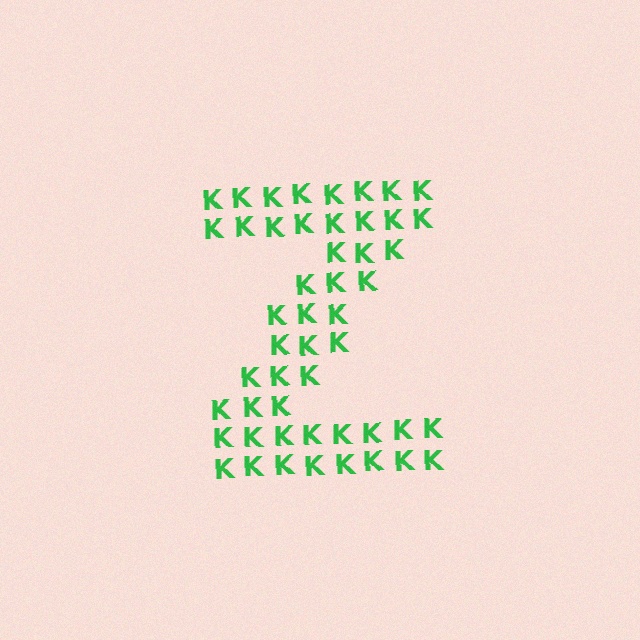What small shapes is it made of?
It is made of small letter K's.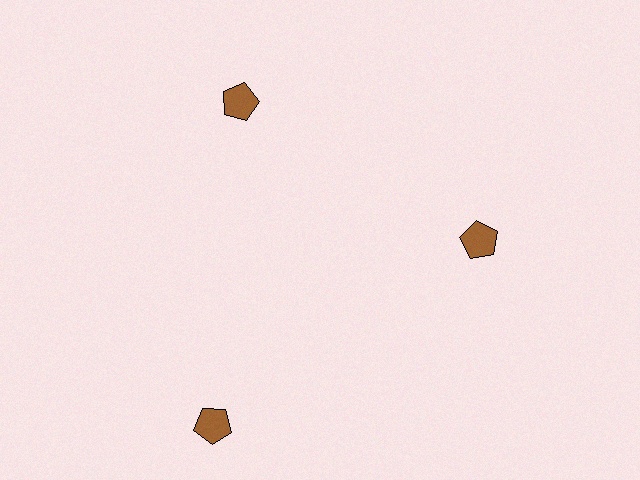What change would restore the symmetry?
The symmetry would be restored by moving it inward, back onto the ring so that all 3 pentagons sit at equal angles and equal distance from the center.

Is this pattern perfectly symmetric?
No. The 3 brown pentagons are arranged in a ring, but one element near the 7 o'clock position is pushed outward from the center, breaking the 3-fold rotational symmetry.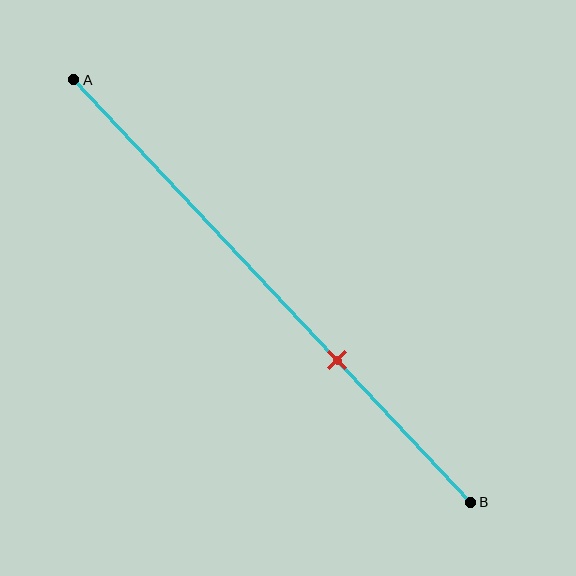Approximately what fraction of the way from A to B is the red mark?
The red mark is approximately 65% of the way from A to B.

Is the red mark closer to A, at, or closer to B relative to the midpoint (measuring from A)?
The red mark is closer to point B than the midpoint of segment AB.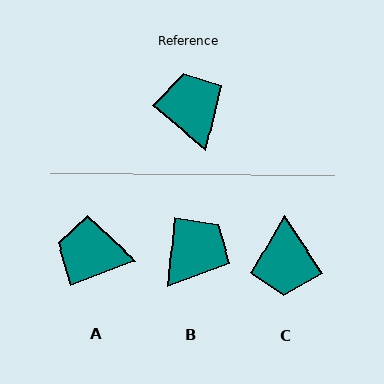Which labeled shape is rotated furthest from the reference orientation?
C, about 164 degrees away.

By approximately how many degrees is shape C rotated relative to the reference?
Approximately 164 degrees counter-clockwise.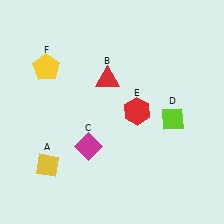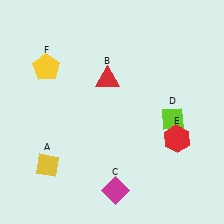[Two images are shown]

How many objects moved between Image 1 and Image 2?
2 objects moved between the two images.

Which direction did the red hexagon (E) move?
The red hexagon (E) moved right.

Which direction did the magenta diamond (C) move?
The magenta diamond (C) moved down.